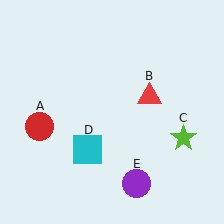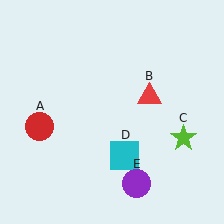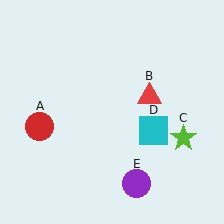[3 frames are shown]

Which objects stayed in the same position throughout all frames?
Red circle (object A) and red triangle (object B) and lime star (object C) and purple circle (object E) remained stationary.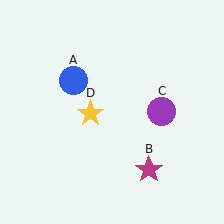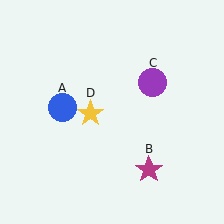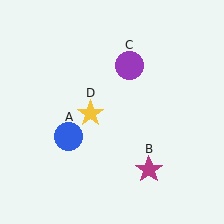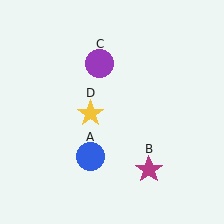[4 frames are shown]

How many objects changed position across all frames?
2 objects changed position: blue circle (object A), purple circle (object C).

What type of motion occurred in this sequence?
The blue circle (object A), purple circle (object C) rotated counterclockwise around the center of the scene.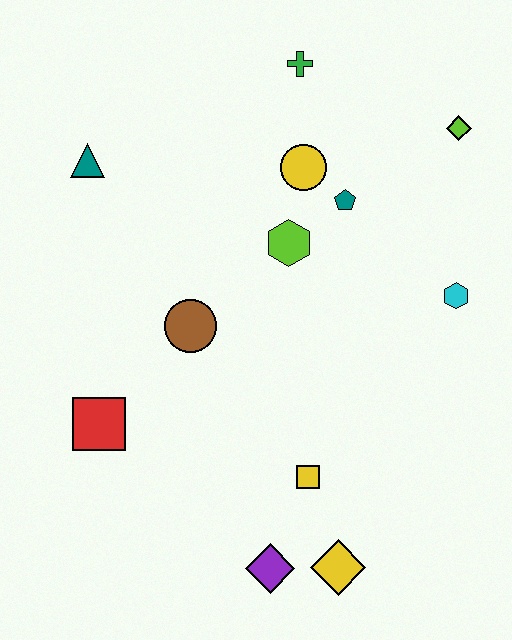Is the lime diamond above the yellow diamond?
Yes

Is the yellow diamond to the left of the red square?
No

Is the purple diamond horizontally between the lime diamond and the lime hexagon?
No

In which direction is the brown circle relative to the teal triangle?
The brown circle is below the teal triangle.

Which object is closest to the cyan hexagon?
The teal pentagon is closest to the cyan hexagon.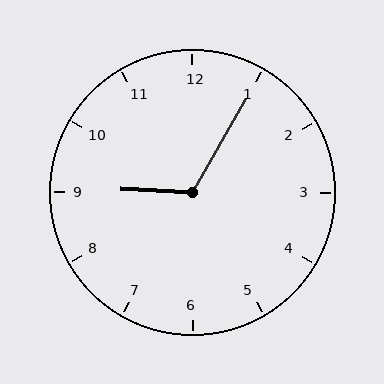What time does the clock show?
9:05.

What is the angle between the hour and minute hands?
Approximately 118 degrees.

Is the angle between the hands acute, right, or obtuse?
It is obtuse.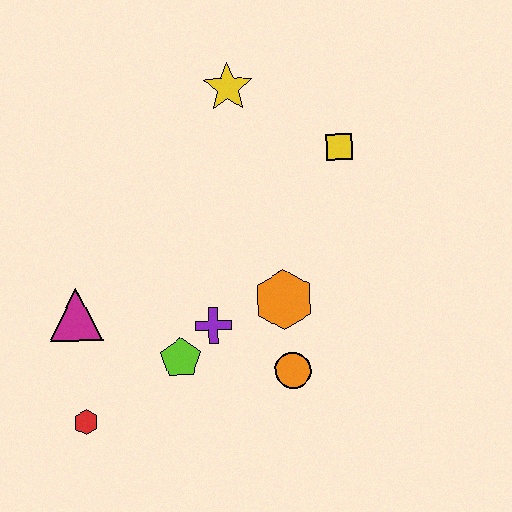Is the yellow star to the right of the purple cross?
Yes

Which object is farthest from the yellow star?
The red hexagon is farthest from the yellow star.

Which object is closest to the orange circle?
The orange hexagon is closest to the orange circle.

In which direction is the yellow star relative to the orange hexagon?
The yellow star is above the orange hexagon.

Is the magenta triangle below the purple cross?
No